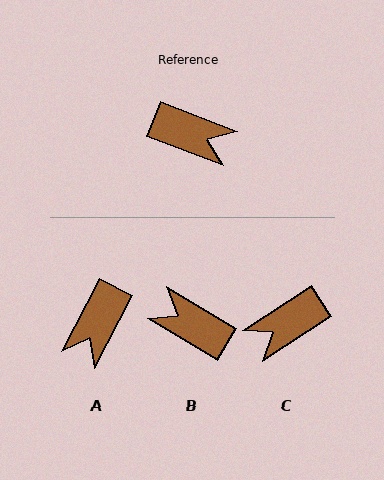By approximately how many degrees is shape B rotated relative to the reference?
Approximately 170 degrees counter-clockwise.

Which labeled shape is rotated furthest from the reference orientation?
B, about 170 degrees away.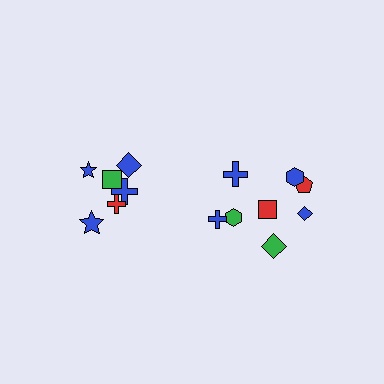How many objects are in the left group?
There are 6 objects.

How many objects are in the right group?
There are 8 objects.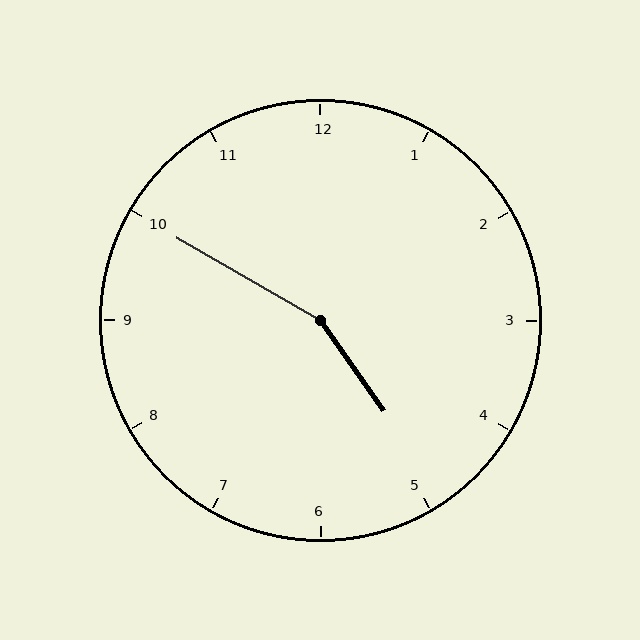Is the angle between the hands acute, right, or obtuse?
It is obtuse.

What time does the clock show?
4:50.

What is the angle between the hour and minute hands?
Approximately 155 degrees.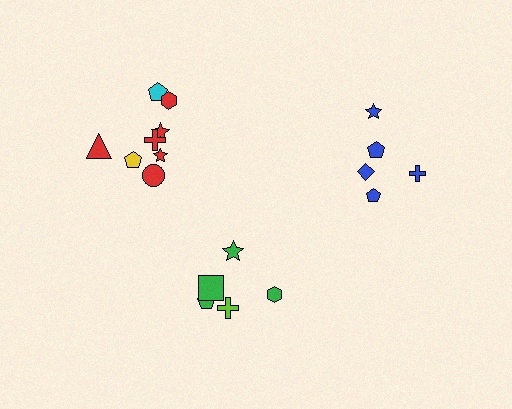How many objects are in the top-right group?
There are 5 objects.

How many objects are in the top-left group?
There are 8 objects.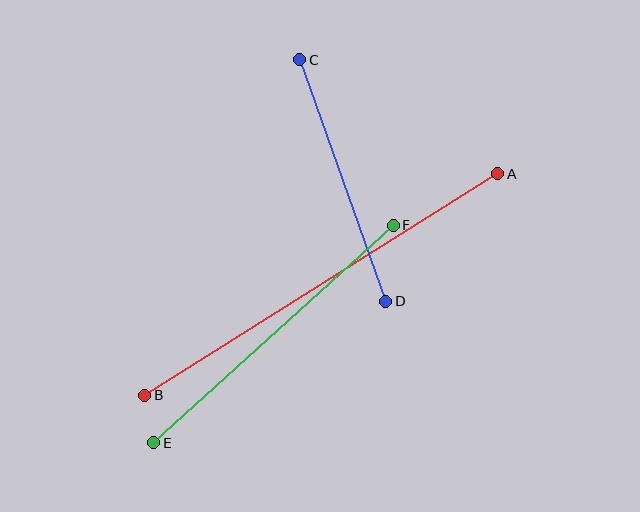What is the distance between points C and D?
The distance is approximately 256 pixels.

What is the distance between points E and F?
The distance is approximately 324 pixels.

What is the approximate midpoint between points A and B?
The midpoint is at approximately (321, 285) pixels.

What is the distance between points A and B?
The distance is approximately 417 pixels.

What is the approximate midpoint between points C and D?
The midpoint is at approximately (343, 181) pixels.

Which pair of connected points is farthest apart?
Points A and B are farthest apart.